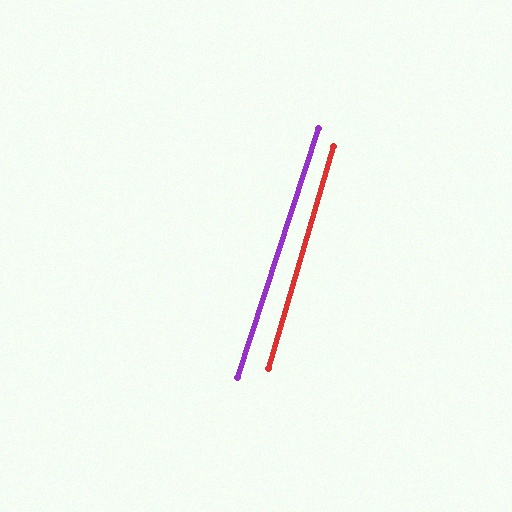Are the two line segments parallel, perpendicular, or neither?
Parallel — their directions differ by only 1.4°.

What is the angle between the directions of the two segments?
Approximately 1 degree.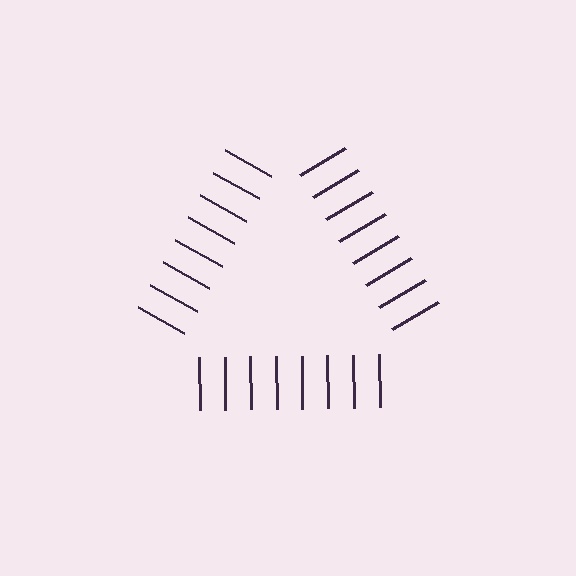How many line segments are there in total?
24 — 8 along each of the 3 edges.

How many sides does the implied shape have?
3 sides — the line-ends trace a triangle.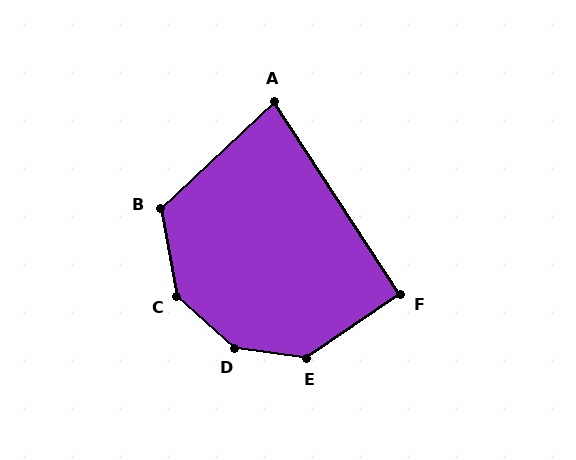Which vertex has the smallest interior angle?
A, at approximately 80 degrees.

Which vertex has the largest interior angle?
D, at approximately 146 degrees.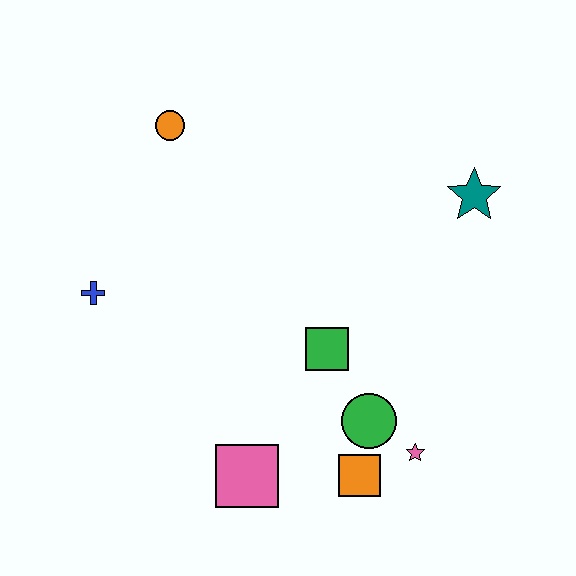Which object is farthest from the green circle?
The orange circle is farthest from the green circle.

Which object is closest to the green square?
The green circle is closest to the green square.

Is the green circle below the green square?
Yes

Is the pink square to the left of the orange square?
Yes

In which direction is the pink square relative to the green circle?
The pink square is to the left of the green circle.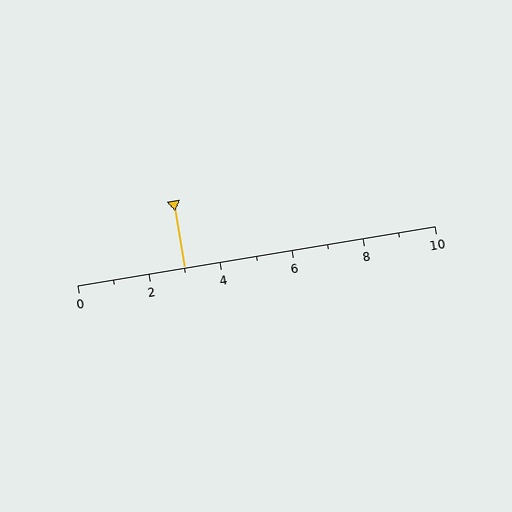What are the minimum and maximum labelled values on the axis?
The axis runs from 0 to 10.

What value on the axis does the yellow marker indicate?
The marker indicates approximately 3.